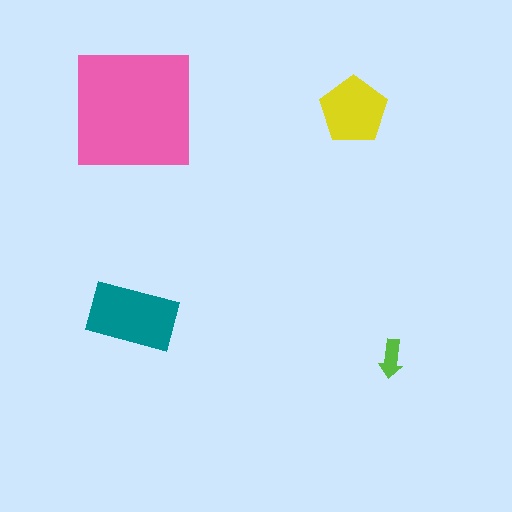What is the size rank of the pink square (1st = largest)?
1st.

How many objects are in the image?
There are 4 objects in the image.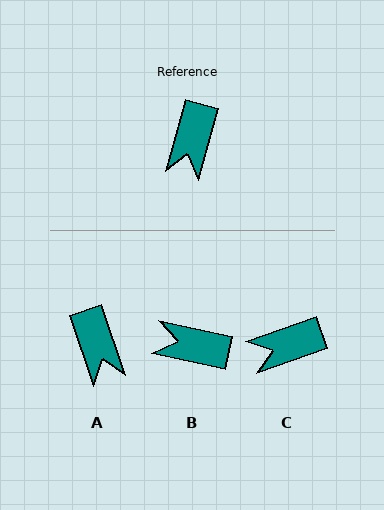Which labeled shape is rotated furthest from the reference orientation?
B, about 87 degrees away.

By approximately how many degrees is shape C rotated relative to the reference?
Approximately 55 degrees clockwise.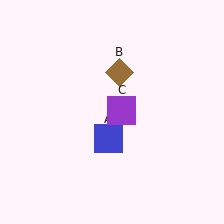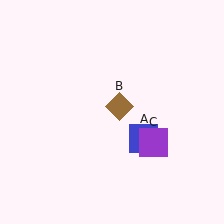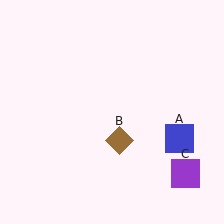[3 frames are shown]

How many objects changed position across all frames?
3 objects changed position: blue square (object A), brown diamond (object B), purple square (object C).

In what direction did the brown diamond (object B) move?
The brown diamond (object B) moved down.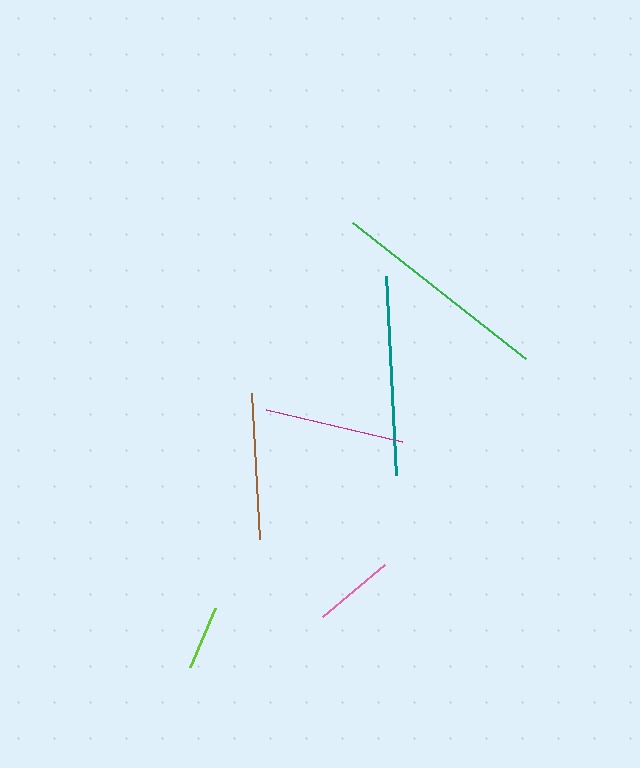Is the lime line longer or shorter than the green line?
The green line is longer than the lime line.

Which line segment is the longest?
The green line is the longest at approximately 220 pixels.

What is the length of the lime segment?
The lime segment is approximately 64 pixels long.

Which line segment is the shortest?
The lime line is the shortest at approximately 64 pixels.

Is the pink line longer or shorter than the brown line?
The brown line is longer than the pink line.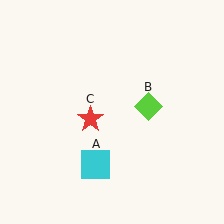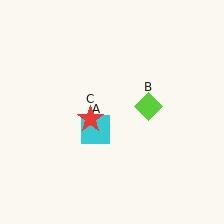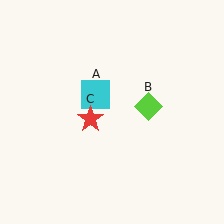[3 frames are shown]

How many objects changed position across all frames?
1 object changed position: cyan square (object A).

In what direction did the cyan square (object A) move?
The cyan square (object A) moved up.